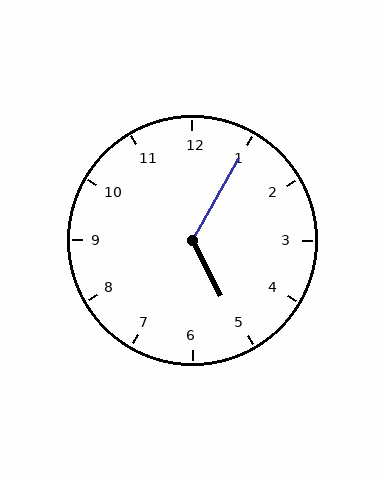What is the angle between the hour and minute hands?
Approximately 122 degrees.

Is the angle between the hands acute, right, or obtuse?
It is obtuse.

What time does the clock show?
5:05.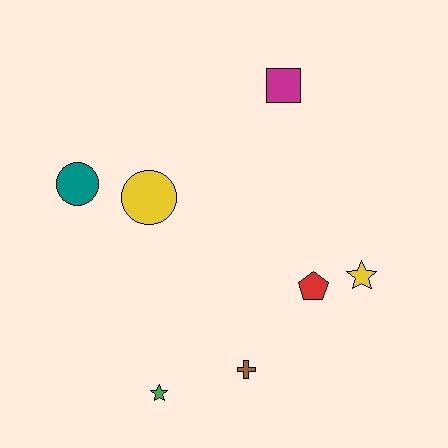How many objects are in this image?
There are 7 objects.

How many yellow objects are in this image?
There are 2 yellow objects.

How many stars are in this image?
There are 2 stars.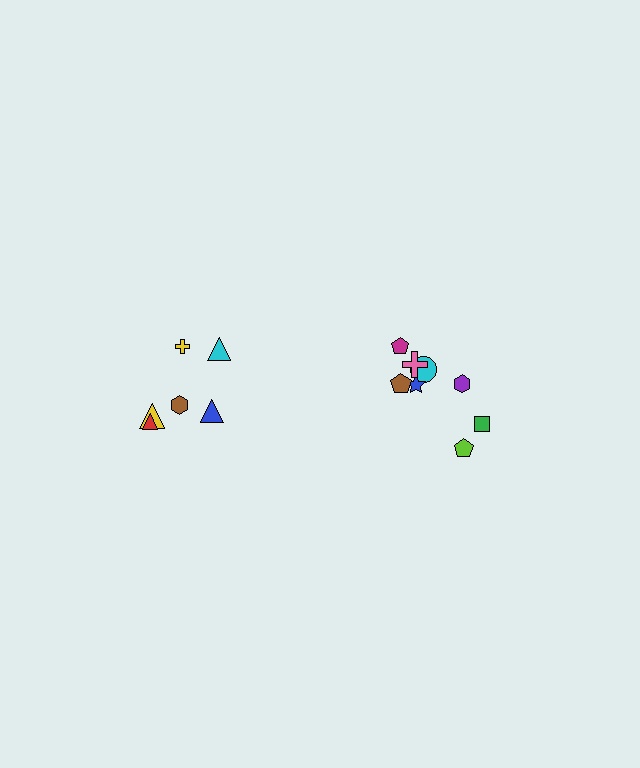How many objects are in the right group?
There are 8 objects.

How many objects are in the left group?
There are 6 objects.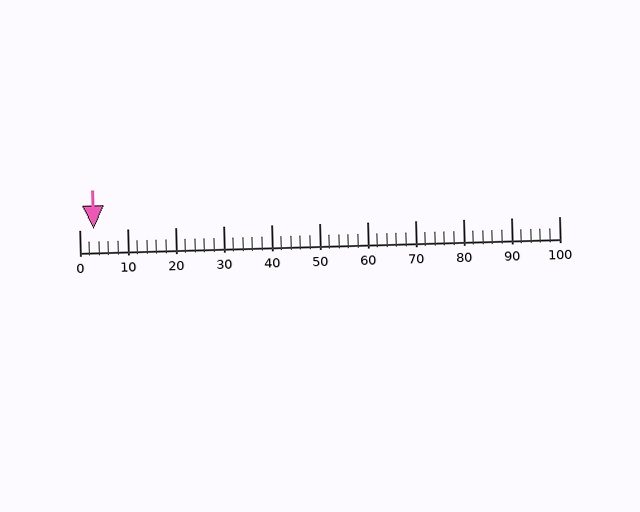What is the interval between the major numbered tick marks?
The major tick marks are spaced 10 units apart.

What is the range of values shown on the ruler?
The ruler shows values from 0 to 100.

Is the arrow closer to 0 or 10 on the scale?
The arrow is closer to 0.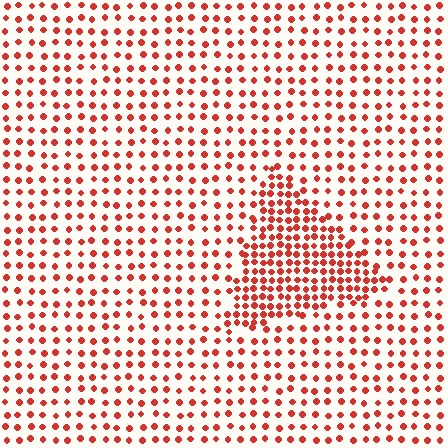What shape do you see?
I see a triangle.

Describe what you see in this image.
The image contains small red elements arranged at two different densities. A triangle-shaped region is visible where the elements are more densely packed than the surrounding area.